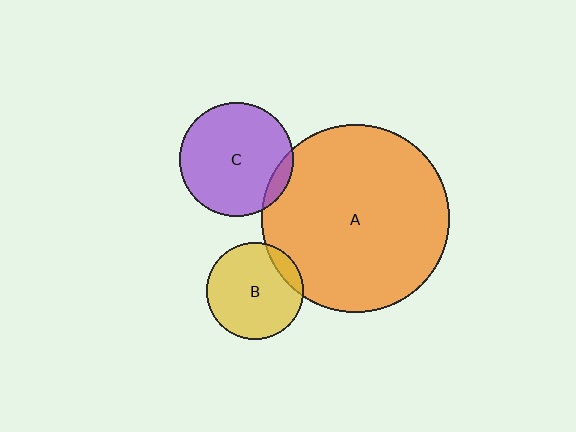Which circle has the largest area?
Circle A (orange).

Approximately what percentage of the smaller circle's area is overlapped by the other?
Approximately 10%.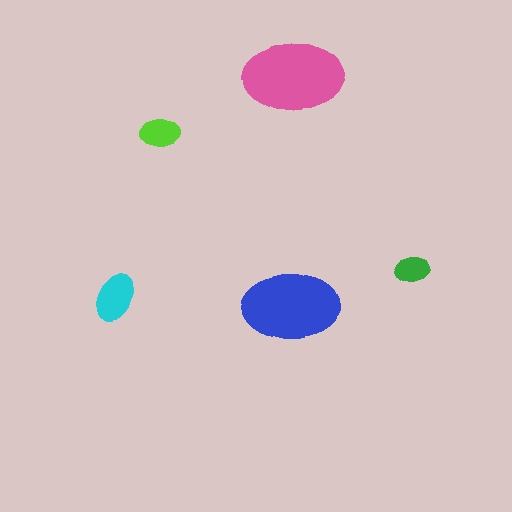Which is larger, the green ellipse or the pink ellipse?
The pink one.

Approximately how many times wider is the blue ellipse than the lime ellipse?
About 2.5 times wider.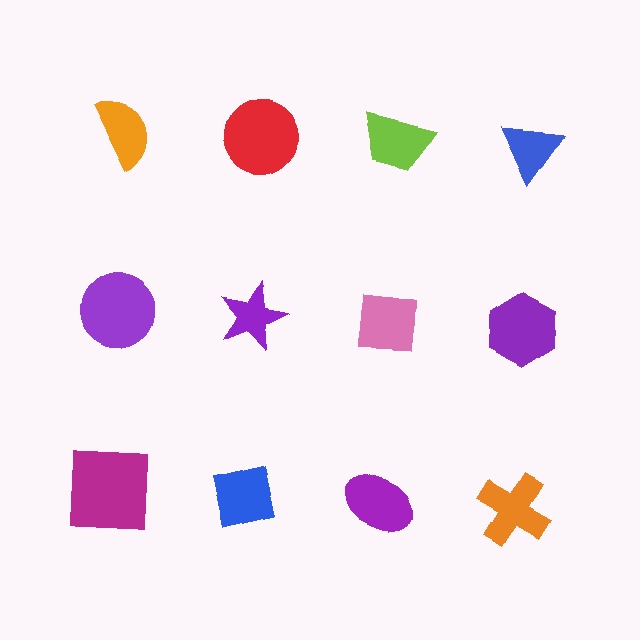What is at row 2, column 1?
A purple circle.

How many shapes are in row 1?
4 shapes.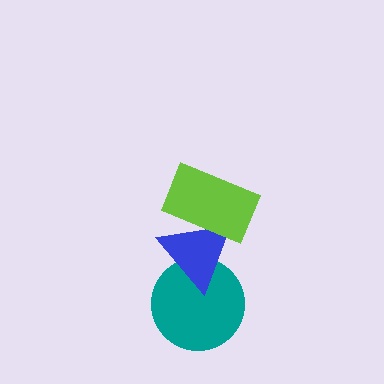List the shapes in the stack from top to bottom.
From top to bottom: the lime rectangle, the blue triangle, the teal circle.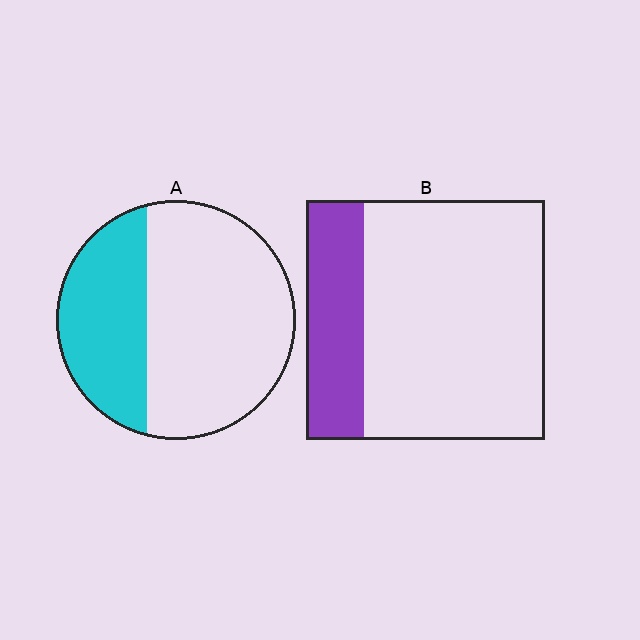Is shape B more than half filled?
No.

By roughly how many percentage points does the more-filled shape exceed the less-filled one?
By roughly 10 percentage points (A over B).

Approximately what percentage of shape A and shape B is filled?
A is approximately 35% and B is approximately 25%.